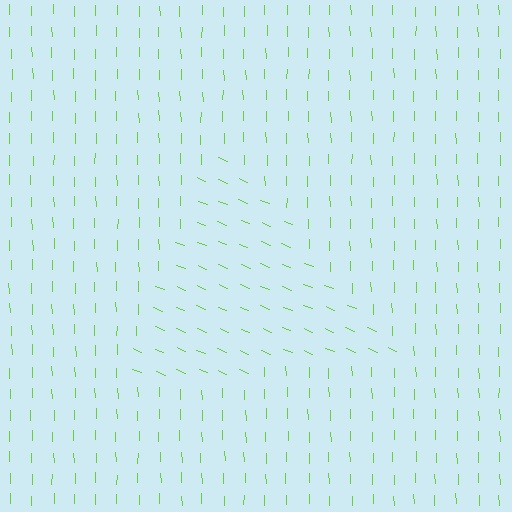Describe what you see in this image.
The image is filled with small lime line segments. A triangle region in the image has lines oriented differently from the surrounding lines, creating a visible texture boundary.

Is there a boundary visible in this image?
Yes, there is a texture boundary formed by a change in line orientation.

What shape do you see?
I see a triangle.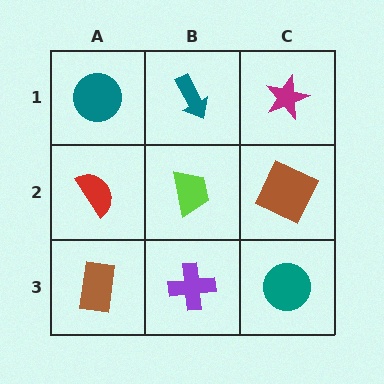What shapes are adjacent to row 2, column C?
A magenta star (row 1, column C), a teal circle (row 3, column C), a lime trapezoid (row 2, column B).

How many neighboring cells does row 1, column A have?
2.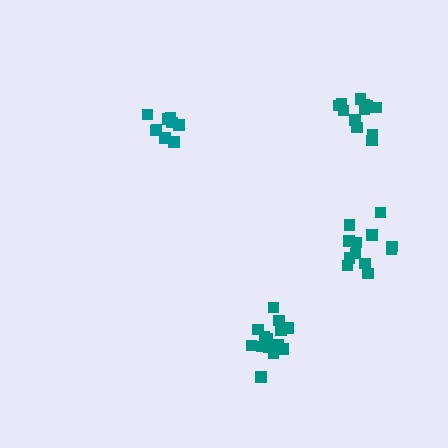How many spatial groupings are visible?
There are 4 spatial groupings.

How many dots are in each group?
Group 1: 15 dots, Group 2: 10 dots, Group 3: 12 dots, Group 4: 12 dots (49 total).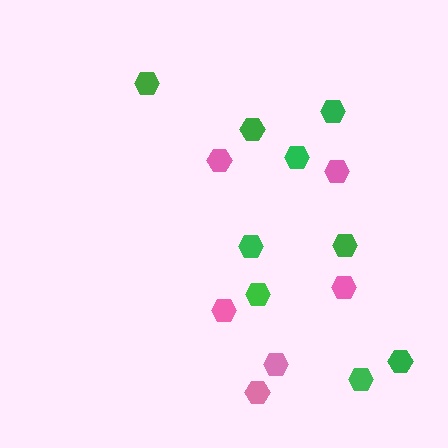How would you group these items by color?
There are 2 groups: one group of pink hexagons (6) and one group of green hexagons (9).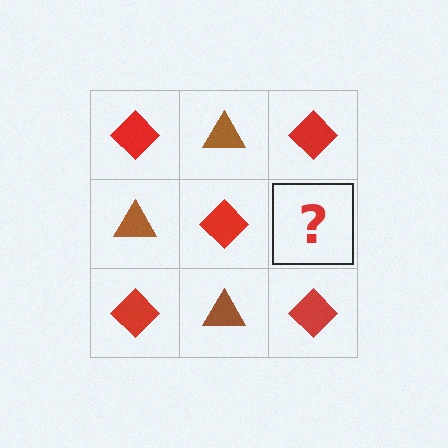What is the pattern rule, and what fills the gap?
The rule is that it alternates red diamond and brown triangle in a checkerboard pattern. The gap should be filled with a brown triangle.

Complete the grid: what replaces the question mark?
The question mark should be replaced with a brown triangle.